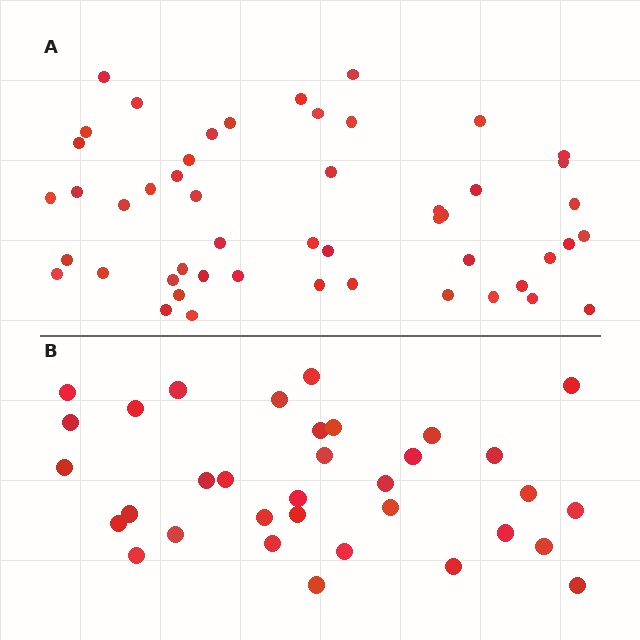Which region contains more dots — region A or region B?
Region A (the top region) has more dots.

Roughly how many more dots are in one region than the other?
Region A has approximately 15 more dots than region B.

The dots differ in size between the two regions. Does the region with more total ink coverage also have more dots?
No. Region B has more total ink coverage because its dots are larger, but region A actually contains more individual dots. Total area can be misleading — the number of items is what matters here.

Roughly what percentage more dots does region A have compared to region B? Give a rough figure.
About 45% more.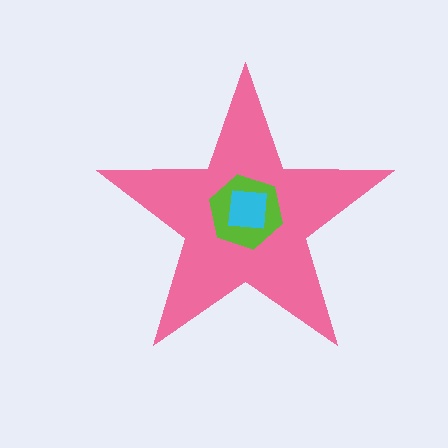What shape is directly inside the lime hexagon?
The cyan square.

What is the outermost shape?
The pink star.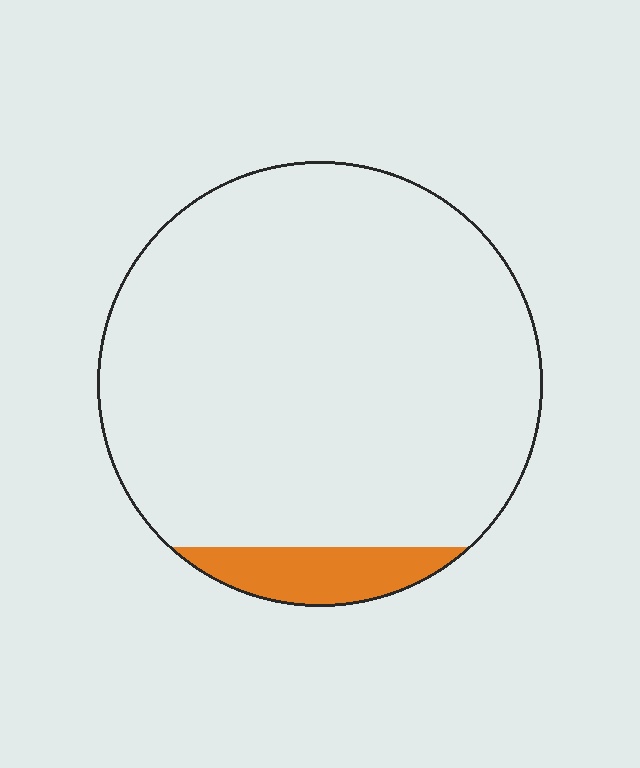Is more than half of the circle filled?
No.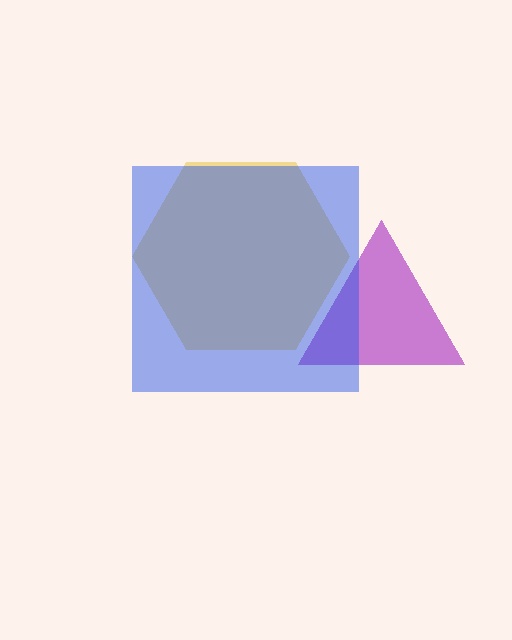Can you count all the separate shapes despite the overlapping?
Yes, there are 3 separate shapes.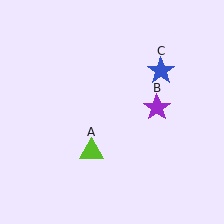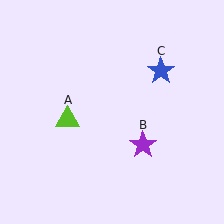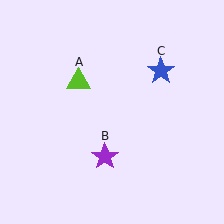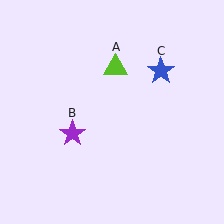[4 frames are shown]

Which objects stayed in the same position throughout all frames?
Blue star (object C) remained stationary.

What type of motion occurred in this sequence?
The lime triangle (object A), purple star (object B) rotated clockwise around the center of the scene.